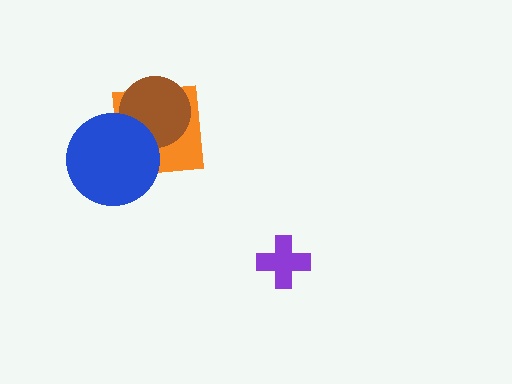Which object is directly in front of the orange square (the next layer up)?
The brown circle is directly in front of the orange square.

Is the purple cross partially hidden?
No, no other shape covers it.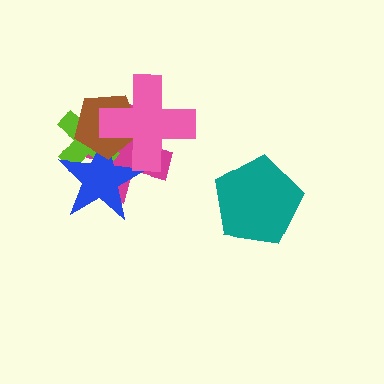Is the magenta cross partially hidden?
Yes, it is partially covered by another shape.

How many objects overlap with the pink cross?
4 objects overlap with the pink cross.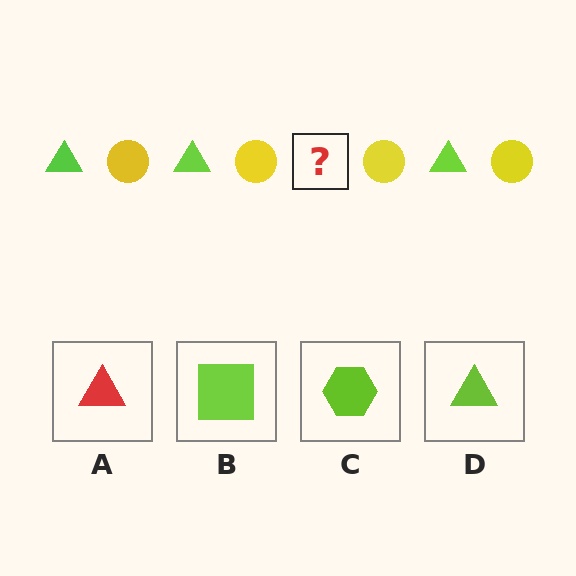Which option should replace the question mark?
Option D.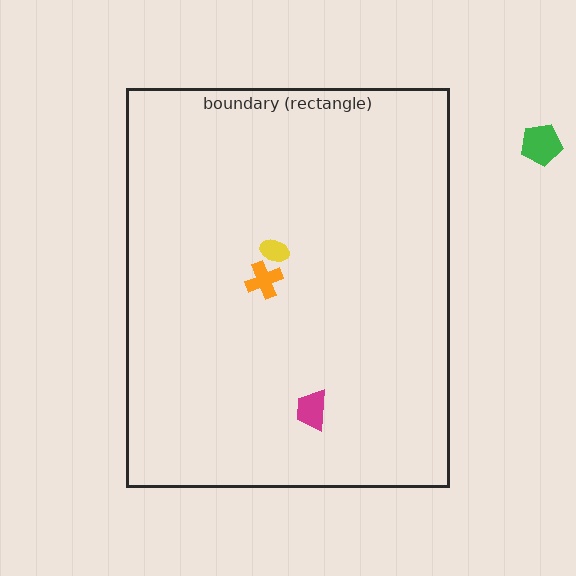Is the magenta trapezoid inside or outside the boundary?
Inside.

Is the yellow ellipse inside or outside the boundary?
Inside.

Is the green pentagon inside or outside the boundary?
Outside.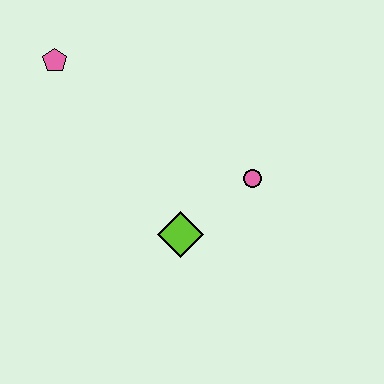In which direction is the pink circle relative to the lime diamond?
The pink circle is to the right of the lime diamond.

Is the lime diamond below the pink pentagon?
Yes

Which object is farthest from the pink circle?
The pink pentagon is farthest from the pink circle.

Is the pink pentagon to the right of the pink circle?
No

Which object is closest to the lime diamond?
The pink circle is closest to the lime diamond.